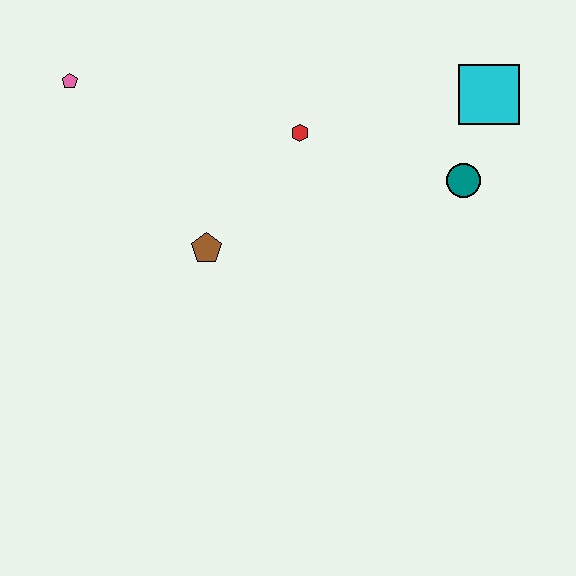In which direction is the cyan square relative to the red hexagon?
The cyan square is to the right of the red hexagon.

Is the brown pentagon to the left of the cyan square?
Yes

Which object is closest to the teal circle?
The cyan square is closest to the teal circle.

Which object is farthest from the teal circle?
The pink pentagon is farthest from the teal circle.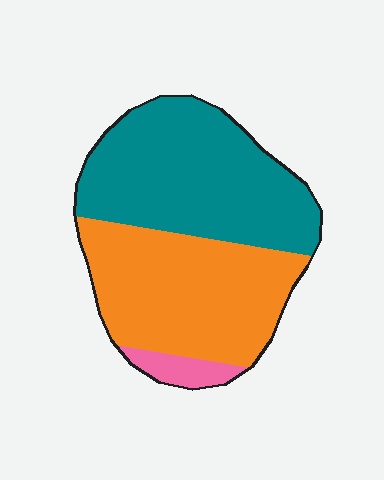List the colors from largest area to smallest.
From largest to smallest: teal, orange, pink.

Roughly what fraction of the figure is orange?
Orange covers 45% of the figure.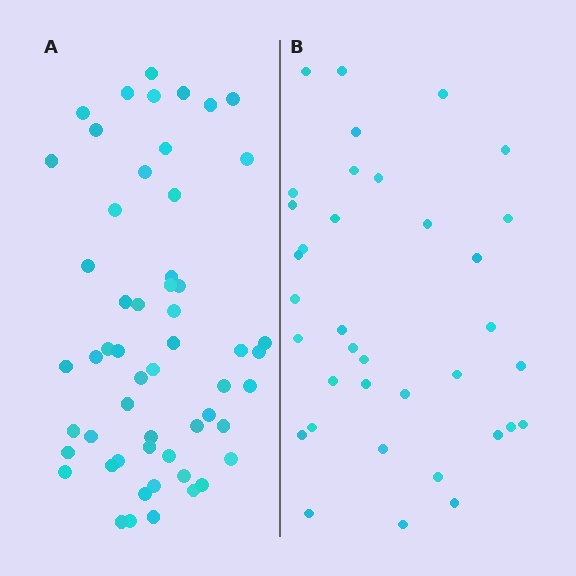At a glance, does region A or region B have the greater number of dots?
Region A (the left region) has more dots.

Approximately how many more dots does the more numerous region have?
Region A has approximately 20 more dots than region B.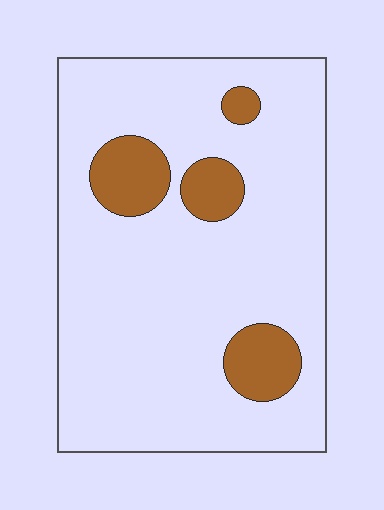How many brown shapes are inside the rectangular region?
4.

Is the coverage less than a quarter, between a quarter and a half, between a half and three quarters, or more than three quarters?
Less than a quarter.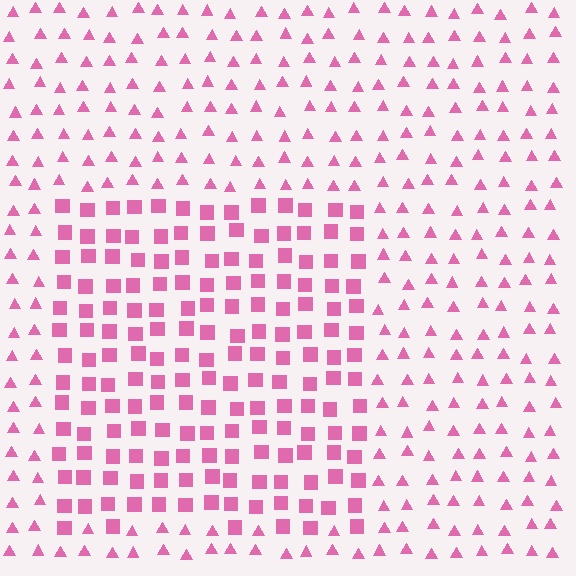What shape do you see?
I see a rectangle.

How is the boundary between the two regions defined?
The boundary is defined by a change in element shape: squares inside vs. triangles outside. All elements share the same color and spacing.